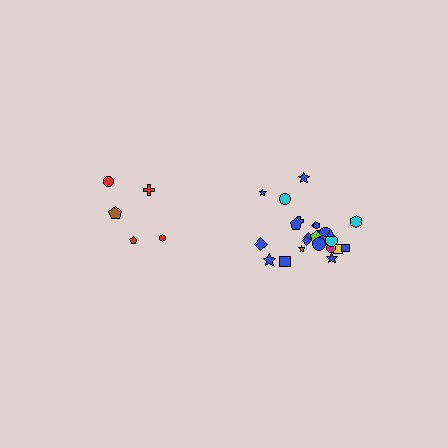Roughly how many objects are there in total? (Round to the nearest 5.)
Roughly 30 objects in total.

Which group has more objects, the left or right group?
The right group.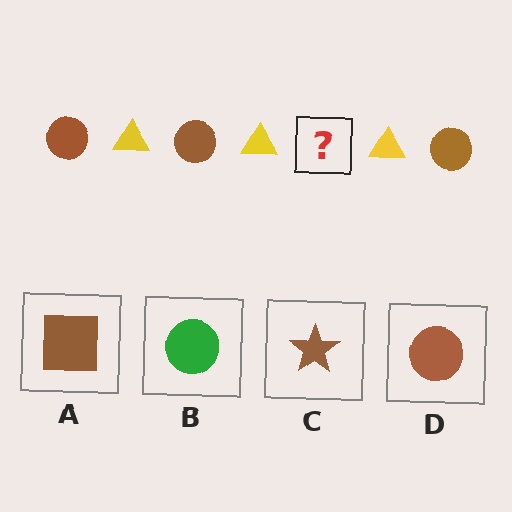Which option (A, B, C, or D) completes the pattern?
D.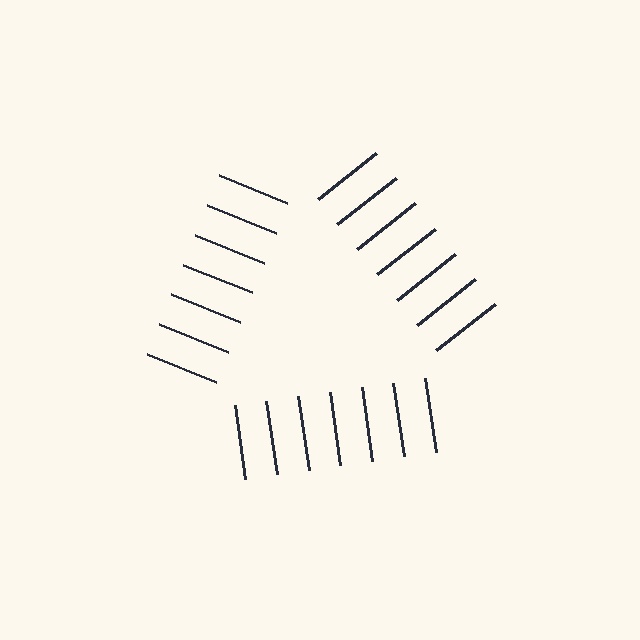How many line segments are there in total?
21 — 7 along each of the 3 edges.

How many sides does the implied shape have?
3 sides — the line-ends trace a triangle.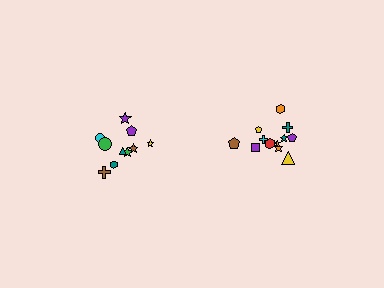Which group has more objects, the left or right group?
The right group.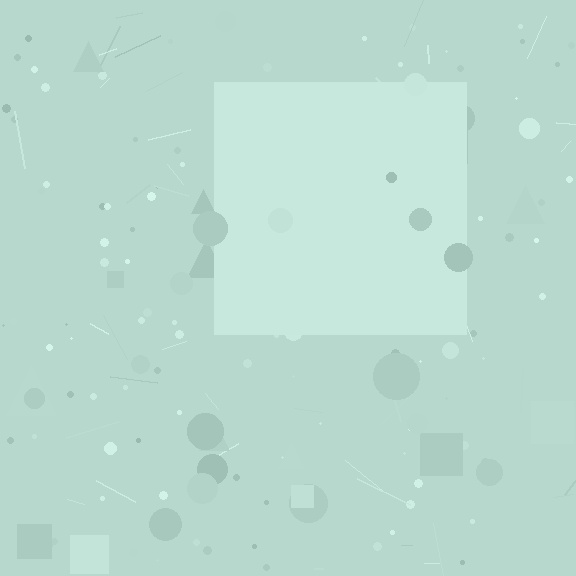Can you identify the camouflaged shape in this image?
The camouflaged shape is a square.